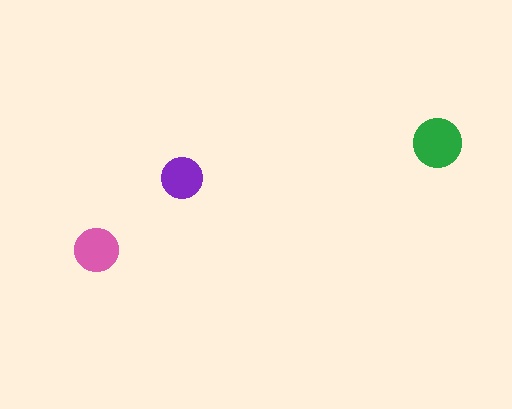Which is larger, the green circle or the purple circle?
The green one.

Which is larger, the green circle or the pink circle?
The green one.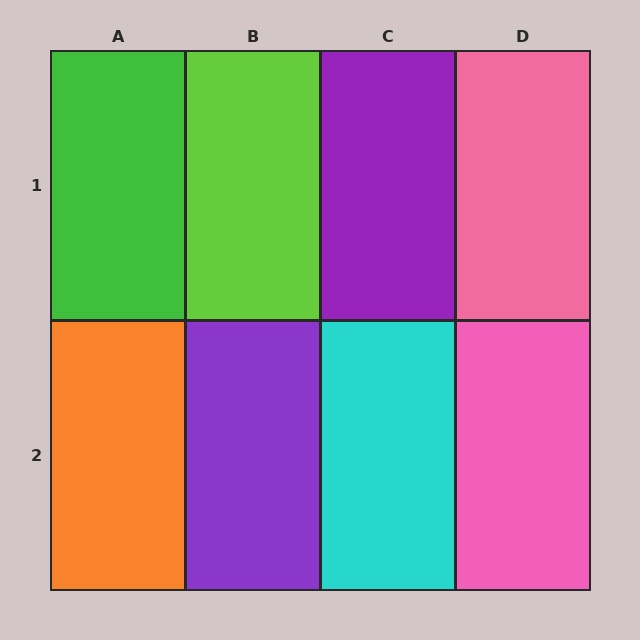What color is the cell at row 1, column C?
Purple.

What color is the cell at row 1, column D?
Pink.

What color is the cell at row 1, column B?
Lime.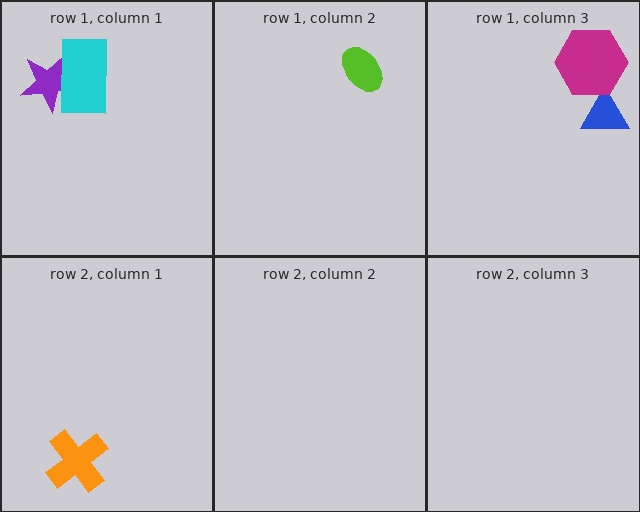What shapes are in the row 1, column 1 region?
The purple star, the cyan rectangle.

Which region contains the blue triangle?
The row 1, column 3 region.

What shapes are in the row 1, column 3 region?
The blue triangle, the magenta hexagon.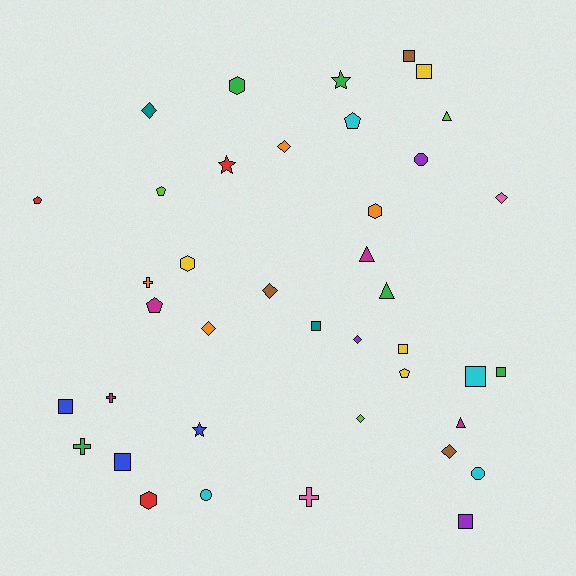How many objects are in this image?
There are 40 objects.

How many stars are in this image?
There are 3 stars.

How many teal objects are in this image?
There are 2 teal objects.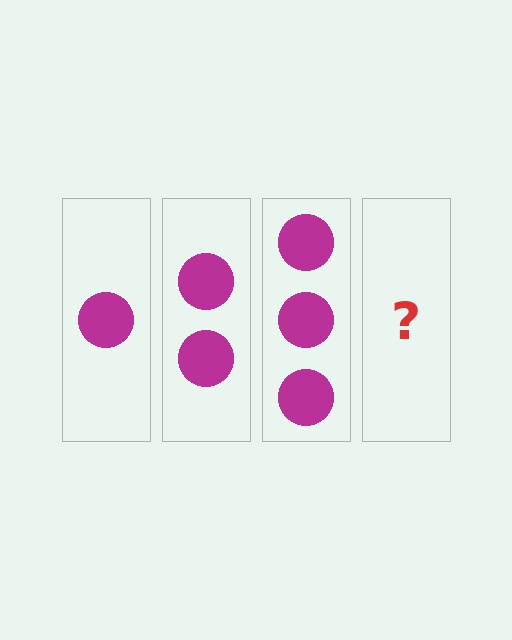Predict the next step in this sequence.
The next step is 4 circles.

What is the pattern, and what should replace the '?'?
The pattern is that each step adds one more circle. The '?' should be 4 circles.